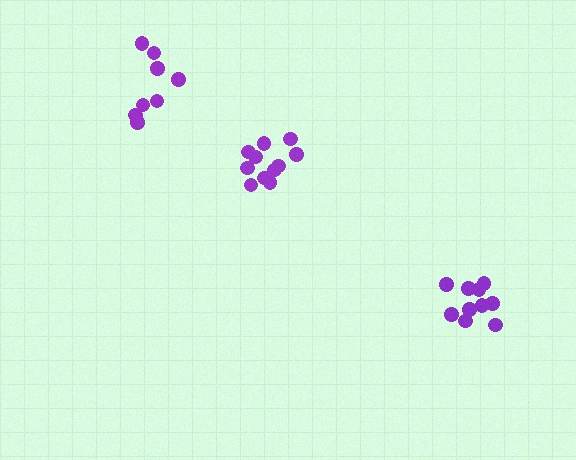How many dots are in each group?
Group 1: 11 dots, Group 2: 8 dots, Group 3: 10 dots (29 total).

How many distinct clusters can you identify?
There are 3 distinct clusters.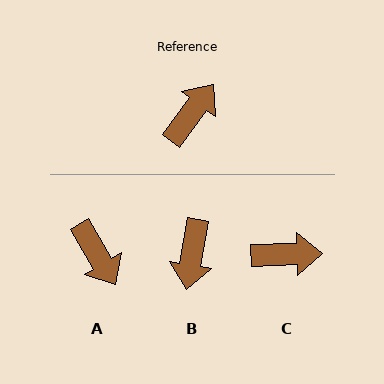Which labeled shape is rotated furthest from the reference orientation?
B, about 152 degrees away.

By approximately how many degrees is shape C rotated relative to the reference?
Approximately 51 degrees clockwise.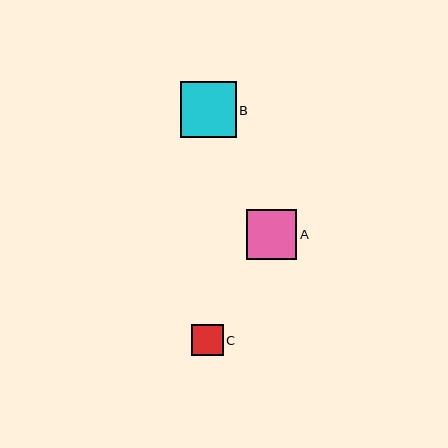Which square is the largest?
Square B is the largest with a size of approximately 56 pixels.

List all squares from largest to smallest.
From largest to smallest: B, A, C.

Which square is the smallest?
Square C is the smallest with a size of approximately 31 pixels.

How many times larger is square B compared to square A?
Square B is approximately 1.1 times the size of square A.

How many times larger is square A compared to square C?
Square A is approximately 1.6 times the size of square C.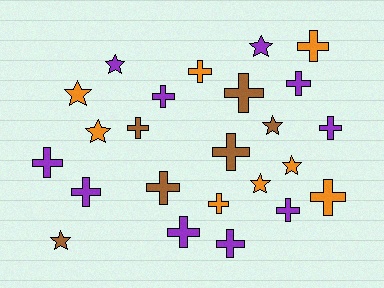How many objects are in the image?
There are 24 objects.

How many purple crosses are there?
There are 8 purple crosses.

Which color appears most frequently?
Purple, with 10 objects.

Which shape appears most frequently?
Cross, with 16 objects.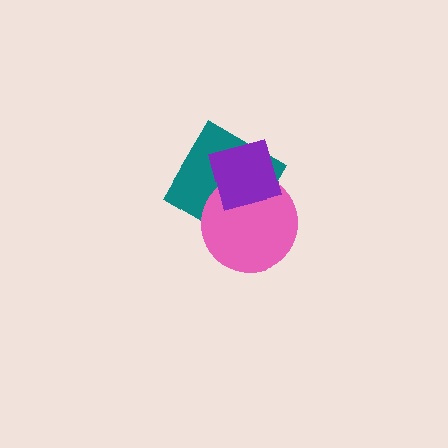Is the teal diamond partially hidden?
Yes, it is partially covered by another shape.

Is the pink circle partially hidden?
Yes, it is partially covered by another shape.